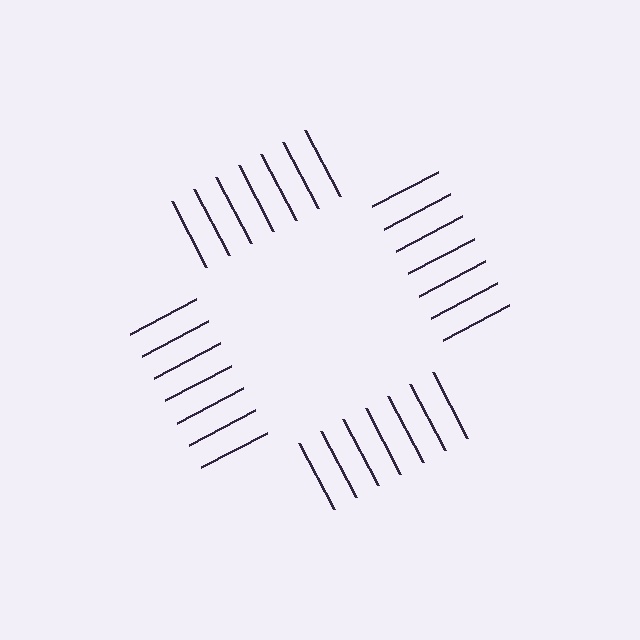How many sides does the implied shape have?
4 sides — the line-ends trace a square.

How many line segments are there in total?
28 — 7 along each of the 4 edges.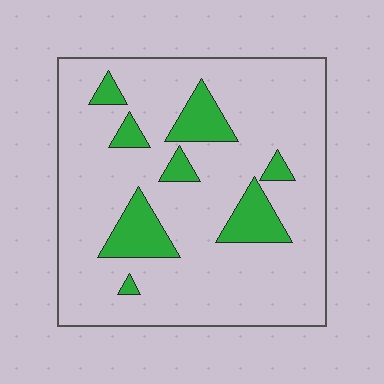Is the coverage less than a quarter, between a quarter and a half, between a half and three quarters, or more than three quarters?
Less than a quarter.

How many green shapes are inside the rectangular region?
8.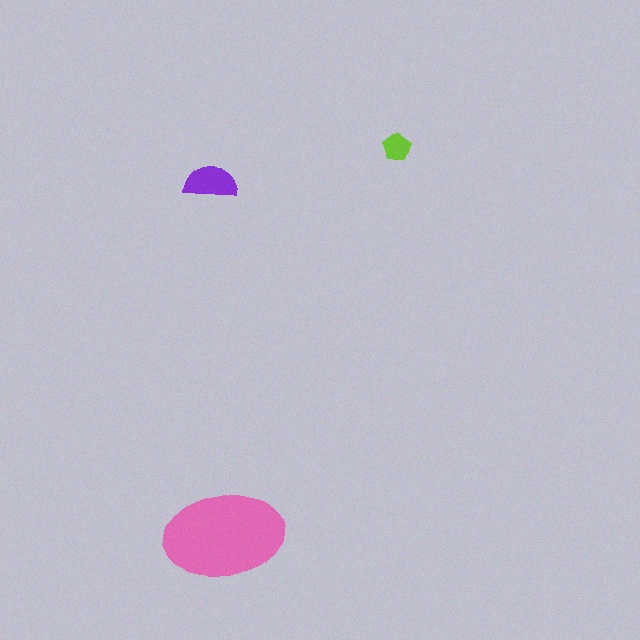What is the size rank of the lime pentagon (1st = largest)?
3rd.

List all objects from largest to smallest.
The pink ellipse, the purple semicircle, the lime pentagon.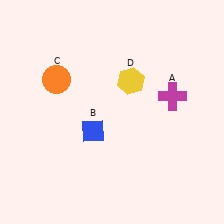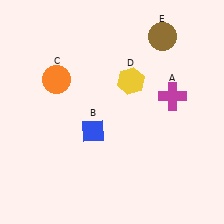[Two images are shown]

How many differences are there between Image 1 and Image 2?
There is 1 difference between the two images.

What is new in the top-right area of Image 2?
A brown circle (E) was added in the top-right area of Image 2.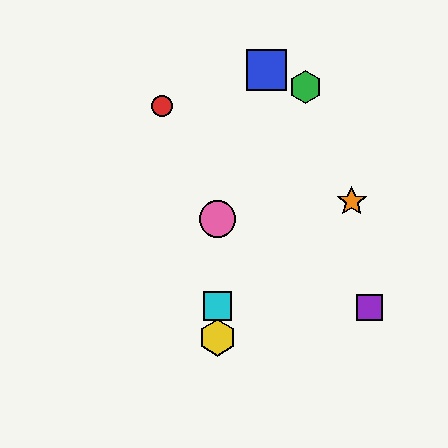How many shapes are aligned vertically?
3 shapes (the yellow hexagon, the cyan square, the pink circle) are aligned vertically.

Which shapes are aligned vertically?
The yellow hexagon, the cyan square, the pink circle are aligned vertically.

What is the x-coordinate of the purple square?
The purple square is at x≈370.